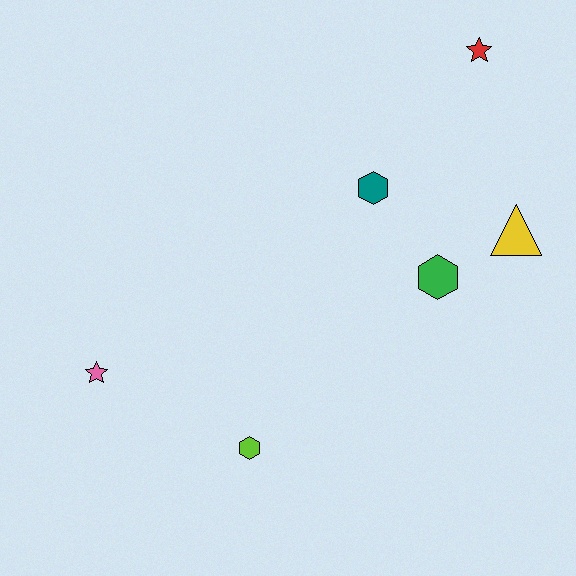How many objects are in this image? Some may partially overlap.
There are 6 objects.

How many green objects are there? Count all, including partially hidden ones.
There is 1 green object.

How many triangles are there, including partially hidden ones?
There is 1 triangle.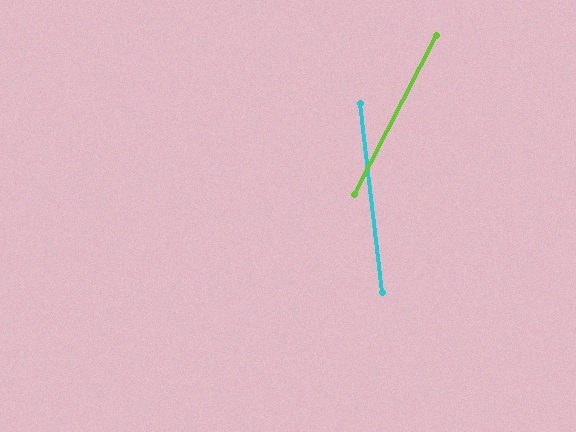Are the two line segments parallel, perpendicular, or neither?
Neither parallel nor perpendicular — they differ by about 34°.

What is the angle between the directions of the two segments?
Approximately 34 degrees.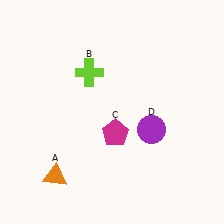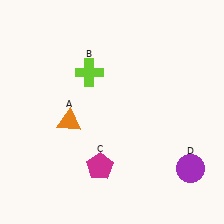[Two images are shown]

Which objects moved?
The objects that moved are: the orange triangle (A), the magenta pentagon (C), the purple circle (D).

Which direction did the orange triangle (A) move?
The orange triangle (A) moved up.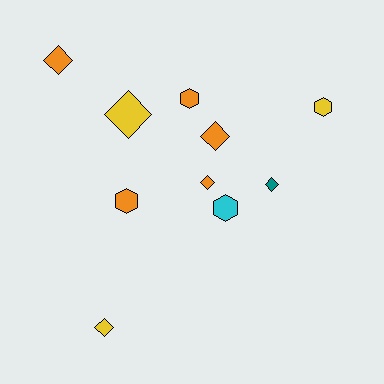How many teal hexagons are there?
There are no teal hexagons.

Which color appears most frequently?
Orange, with 5 objects.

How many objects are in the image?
There are 10 objects.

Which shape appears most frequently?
Diamond, with 6 objects.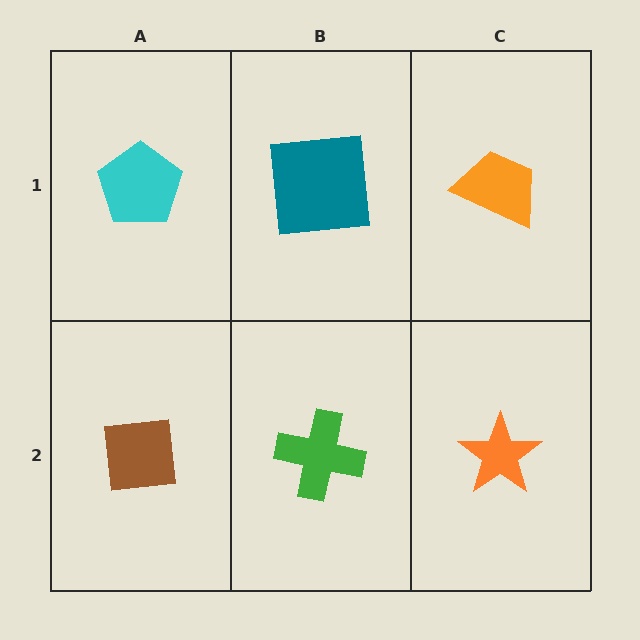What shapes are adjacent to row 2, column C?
An orange trapezoid (row 1, column C), a green cross (row 2, column B).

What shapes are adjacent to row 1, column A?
A brown square (row 2, column A), a teal square (row 1, column B).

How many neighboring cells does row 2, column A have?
2.